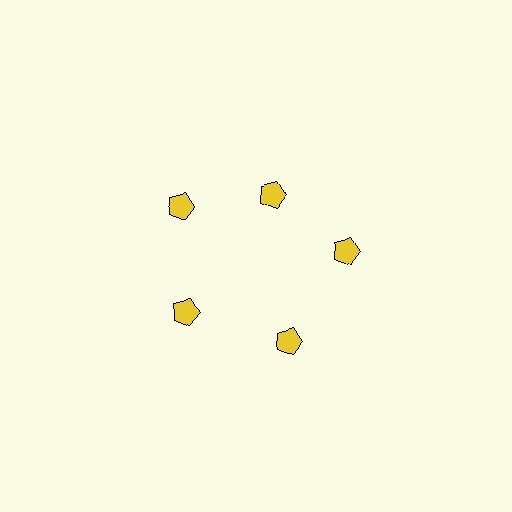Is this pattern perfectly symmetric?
No. The 5 yellow pentagons are arranged in a ring, but one element near the 1 o'clock position is pulled inward toward the center, breaking the 5-fold rotational symmetry.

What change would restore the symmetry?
The symmetry would be restored by moving it outward, back onto the ring so that all 5 pentagons sit at equal angles and equal distance from the center.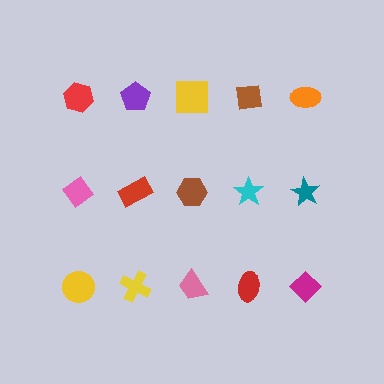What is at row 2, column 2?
A red rectangle.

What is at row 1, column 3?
A yellow square.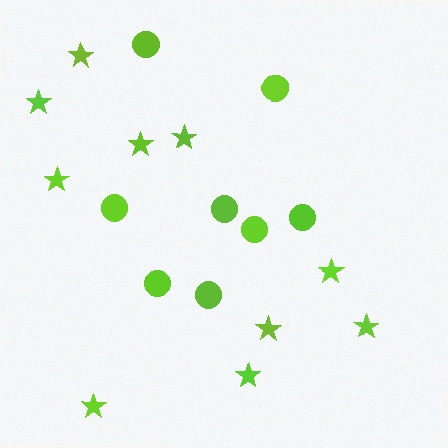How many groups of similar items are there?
There are 2 groups: one group of circles (8) and one group of stars (10).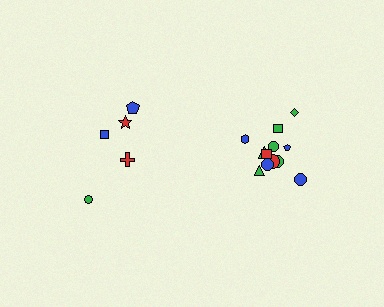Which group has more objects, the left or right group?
The right group.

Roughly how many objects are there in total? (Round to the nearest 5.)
Roughly 15 objects in total.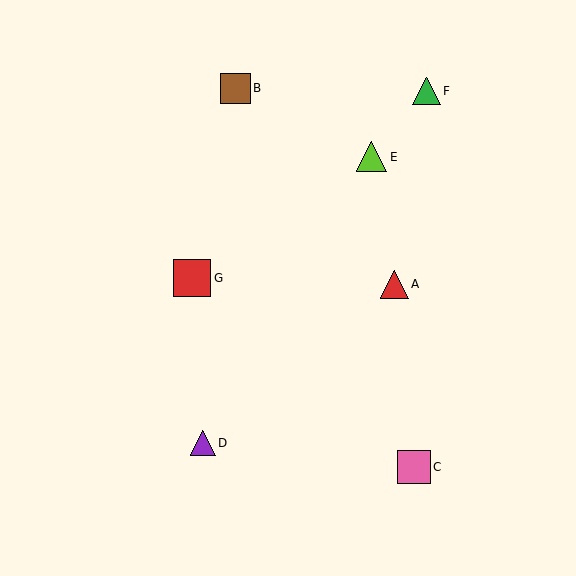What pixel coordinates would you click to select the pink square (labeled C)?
Click at (414, 467) to select the pink square C.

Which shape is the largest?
The red square (labeled G) is the largest.